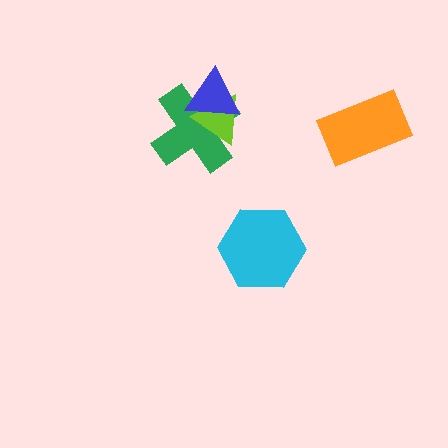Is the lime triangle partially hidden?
Yes, it is partially covered by another shape.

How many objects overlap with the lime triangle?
2 objects overlap with the lime triangle.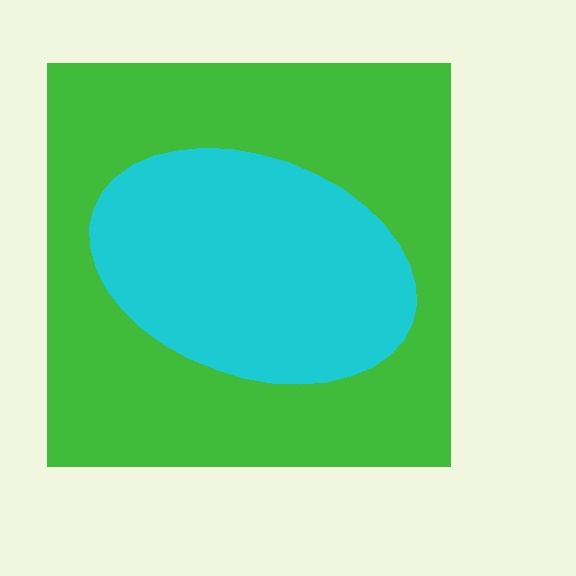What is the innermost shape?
The cyan ellipse.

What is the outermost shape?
The green square.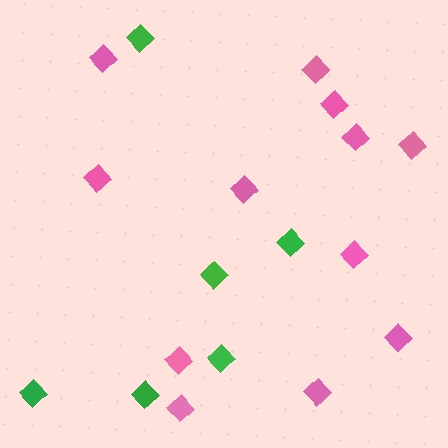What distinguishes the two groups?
There are 2 groups: one group of pink diamonds (12) and one group of green diamonds (6).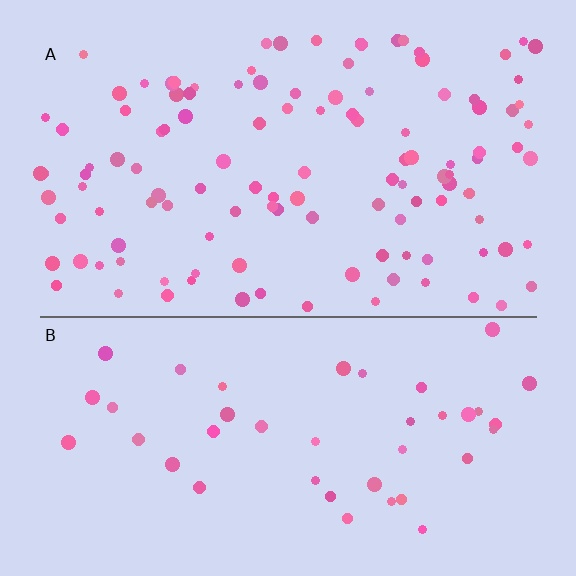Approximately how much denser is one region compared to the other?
Approximately 2.9× — region A over region B.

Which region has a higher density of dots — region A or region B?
A (the top).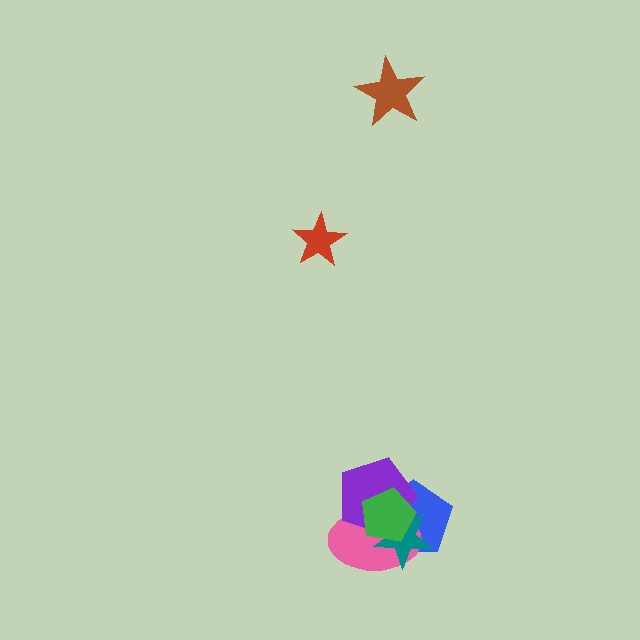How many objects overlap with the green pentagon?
4 objects overlap with the green pentagon.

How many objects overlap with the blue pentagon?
4 objects overlap with the blue pentagon.